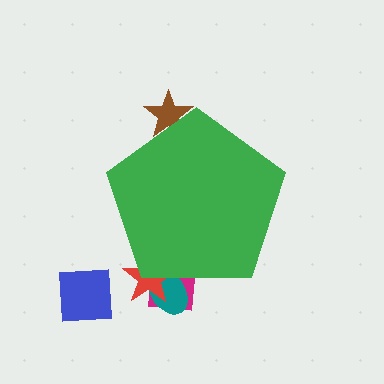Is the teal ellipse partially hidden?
Yes, the teal ellipse is partially hidden behind the green pentagon.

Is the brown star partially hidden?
Yes, the brown star is partially hidden behind the green pentagon.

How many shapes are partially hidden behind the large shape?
4 shapes are partially hidden.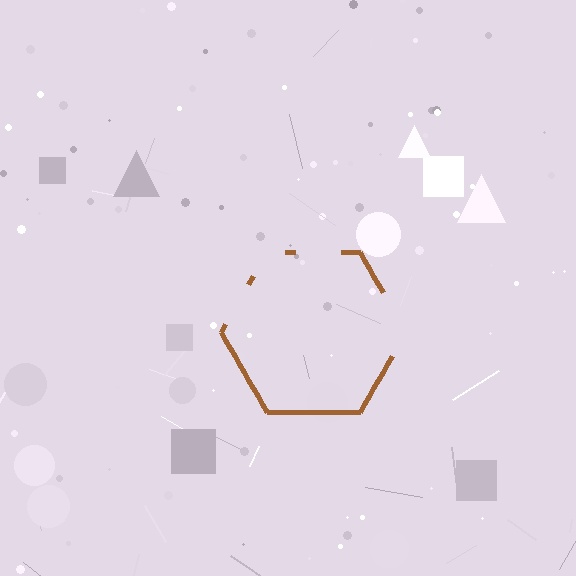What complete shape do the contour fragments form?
The contour fragments form a hexagon.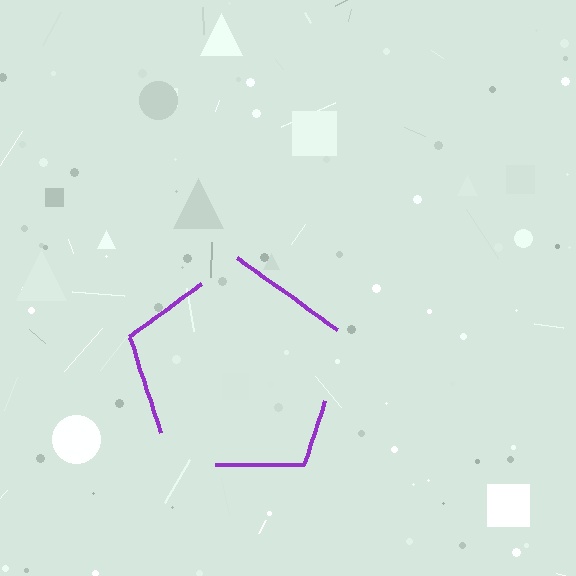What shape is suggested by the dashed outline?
The dashed outline suggests a pentagon.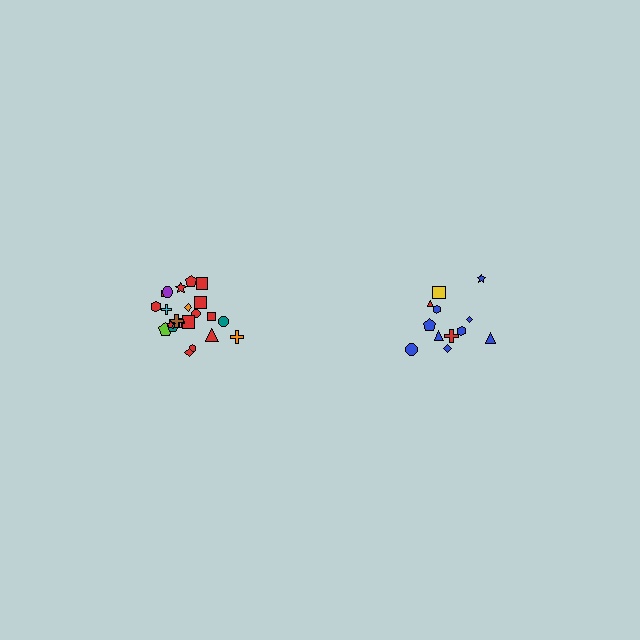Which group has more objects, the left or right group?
The left group.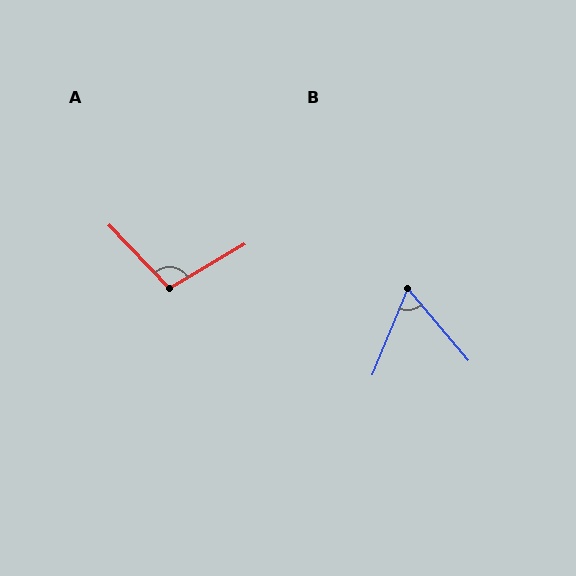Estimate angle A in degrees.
Approximately 103 degrees.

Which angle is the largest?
A, at approximately 103 degrees.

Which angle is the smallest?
B, at approximately 63 degrees.